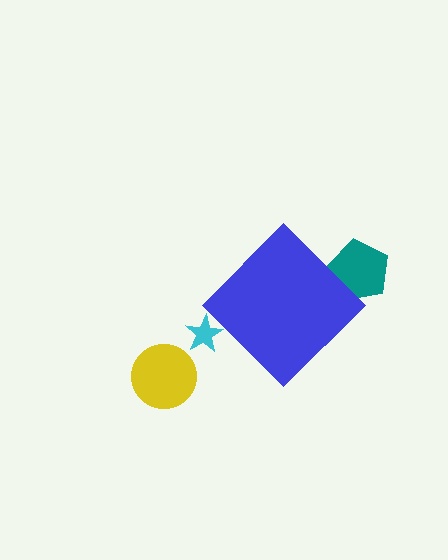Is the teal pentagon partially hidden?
Yes, the teal pentagon is partially hidden behind the blue diamond.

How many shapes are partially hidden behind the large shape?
2 shapes are partially hidden.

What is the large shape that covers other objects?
A blue diamond.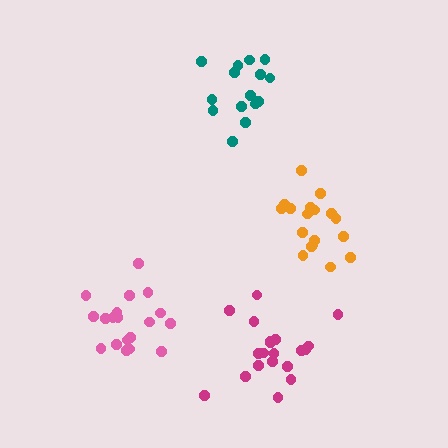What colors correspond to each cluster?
The clusters are colored: pink, orange, teal, magenta.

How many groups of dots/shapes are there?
There are 4 groups.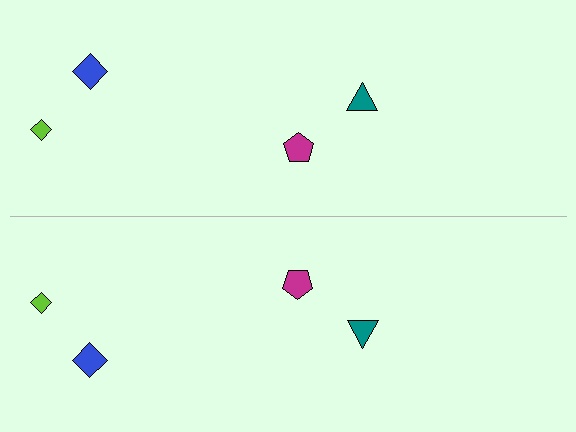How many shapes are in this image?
There are 8 shapes in this image.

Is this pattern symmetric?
Yes, this pattern has bilateral (reflection) symmetry.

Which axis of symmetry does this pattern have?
The pattern has a horizontal axis of symmetry running through the center of the image.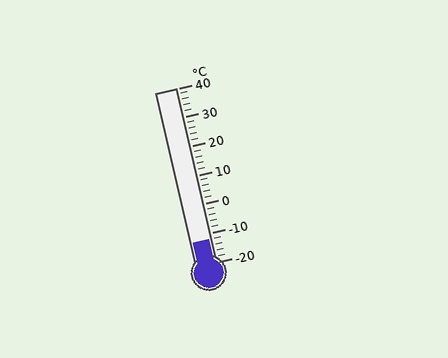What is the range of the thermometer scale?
The thermometer scale ranges from -20°C to 40°C.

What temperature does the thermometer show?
The thermometer shows approximately -12°C.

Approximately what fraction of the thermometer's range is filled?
The thermometer is filled to approximately 15% of its range.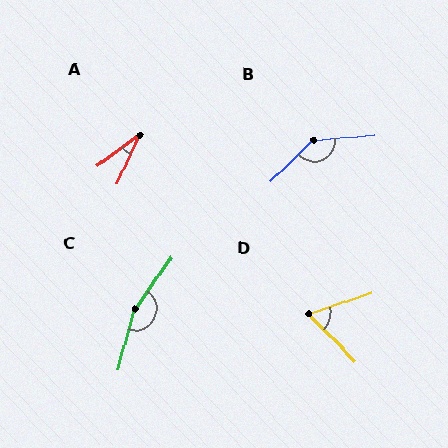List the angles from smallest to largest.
A (29°), D (64°), B (140°), C (160°).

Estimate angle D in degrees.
Approximately 64 degrees.